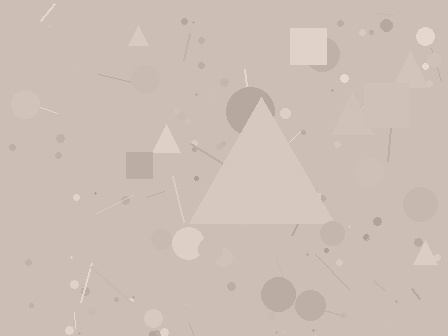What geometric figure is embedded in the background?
A triangle is embedded in the background.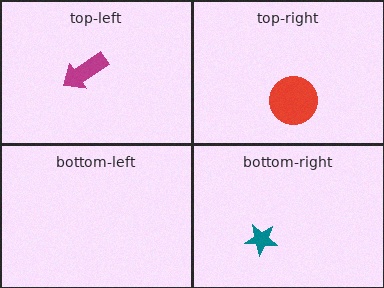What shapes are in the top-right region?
The red circle.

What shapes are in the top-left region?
The magenta arrow.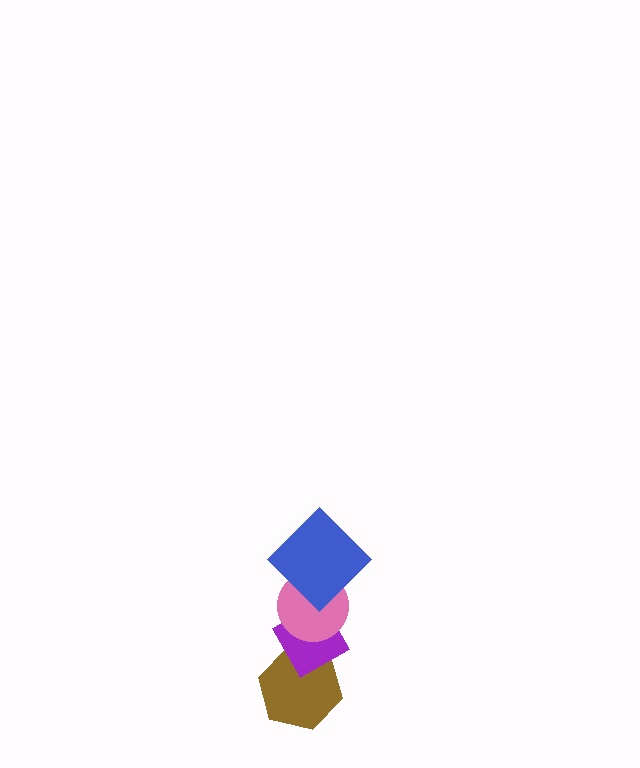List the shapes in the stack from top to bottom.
From top to bottom: the blue diamond, the pink circle, the purple diamond, the brown hexagon.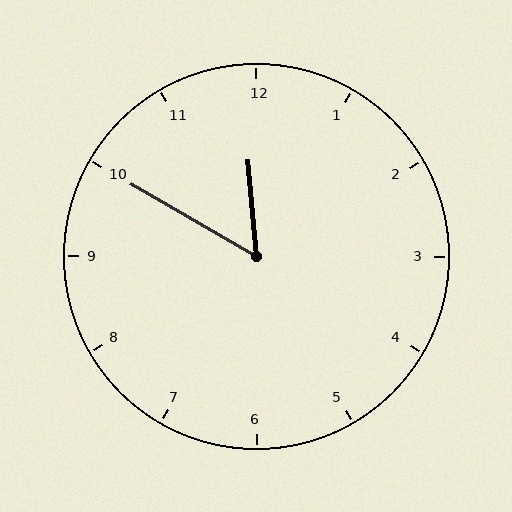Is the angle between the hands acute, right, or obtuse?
It is acute.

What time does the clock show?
11:50.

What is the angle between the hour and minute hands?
Approximately 55 degrees.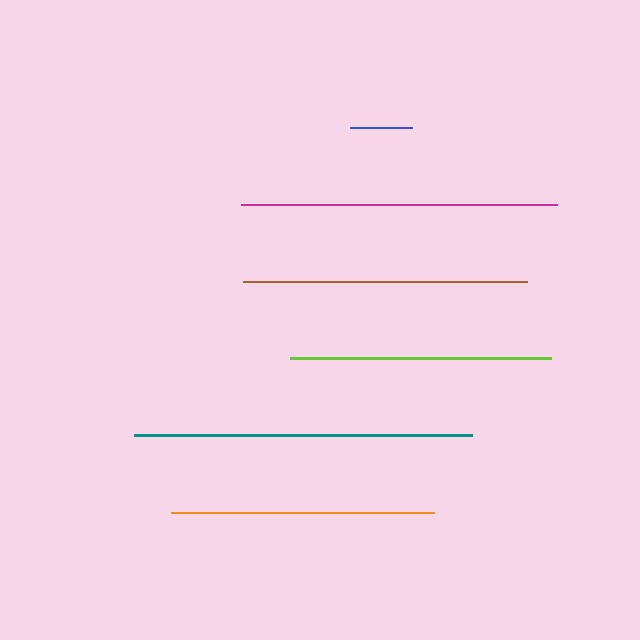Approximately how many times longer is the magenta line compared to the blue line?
The magenta line is approximately 5.1 times the length of the blue line.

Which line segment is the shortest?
The blue line is the shortest at approximately 62 pixels.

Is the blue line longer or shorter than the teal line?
The teal line is longer than the blue line.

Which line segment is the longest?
The teal line is the longest at approximately 339 pixels.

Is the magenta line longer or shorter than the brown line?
The magenta line is longer than the brown line.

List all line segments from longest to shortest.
From longest to shortest: teal, magenta, brown, orange, lime, blue.